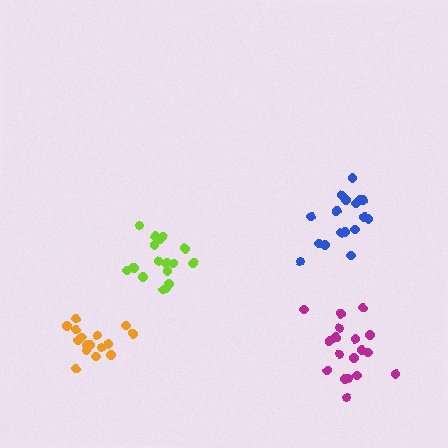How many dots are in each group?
Group 1: 16 dots, Group 2: 17 dots, Group 3: 18 dots, Group 4: 18 dots (69 total).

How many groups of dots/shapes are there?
There are 4 groups.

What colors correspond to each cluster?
The clusters are colored: orange, lime, blue, magenta.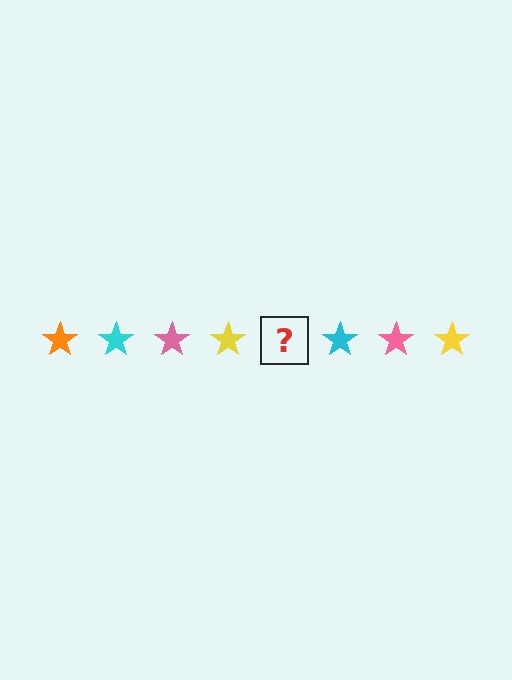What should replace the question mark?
The question mark should be replaced with an orange star.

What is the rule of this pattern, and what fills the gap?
The rule is that the pattern cycles through orange, cyan, pink, yellow stars. The gap should be filled with an orange star.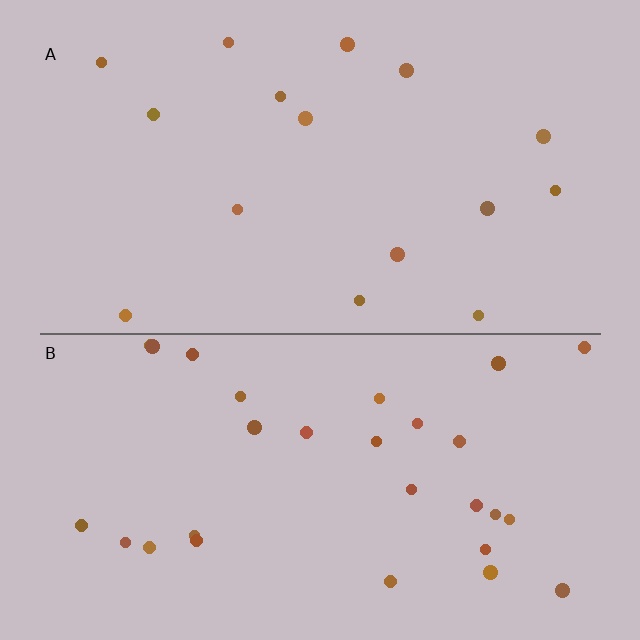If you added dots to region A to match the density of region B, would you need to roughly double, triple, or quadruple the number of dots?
Approximately double.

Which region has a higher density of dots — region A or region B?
B (the bottom).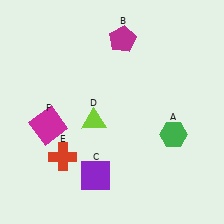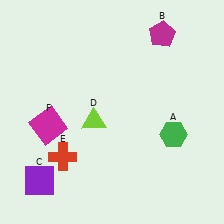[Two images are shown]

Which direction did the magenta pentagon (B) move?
The magenta pentagon (B) moved right.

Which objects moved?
The objects that moved are: the magenta pentagon (B), the purple square (C).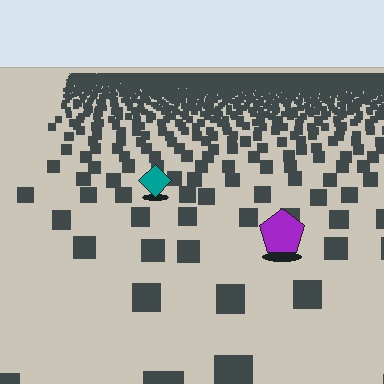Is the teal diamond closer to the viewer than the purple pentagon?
No. The purple pentagon is closer — you can tell from the texture gradient: the ground texture is coarser near it.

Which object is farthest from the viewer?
The teal diamond is farthest from the viewer. It appears smaller and the ground texture around it is denser.